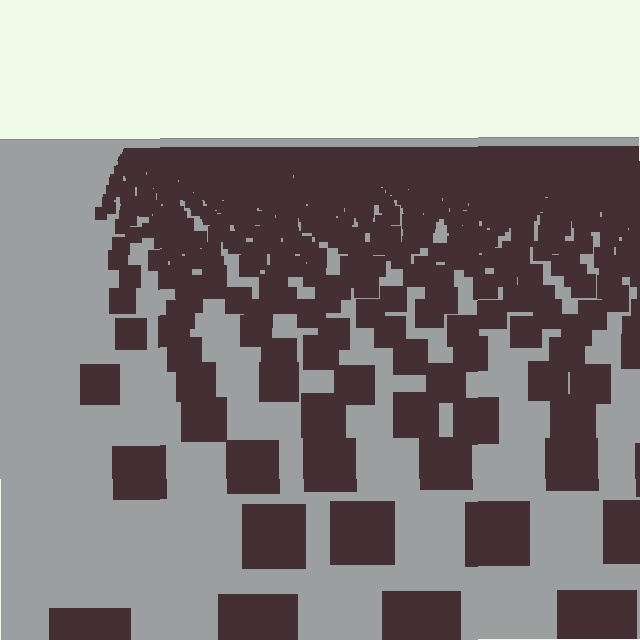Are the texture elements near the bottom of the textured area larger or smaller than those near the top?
Larger. Near the bottom, elements are closer to the viewer and appear at a bigger on-screen size.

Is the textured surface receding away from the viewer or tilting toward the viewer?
The surface is receding away from the viewer. Texture elements get smaller and denser toward the top.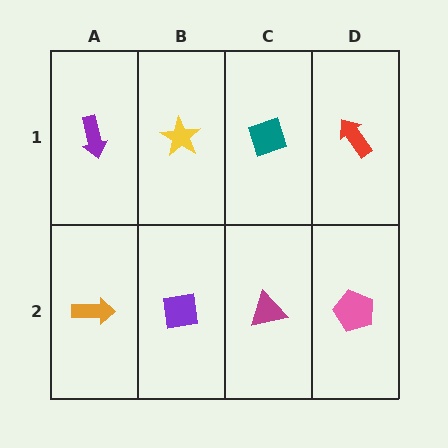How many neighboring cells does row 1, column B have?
3.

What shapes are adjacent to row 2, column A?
A purple arrow (row 1, column A), a purple square (row 2, column B).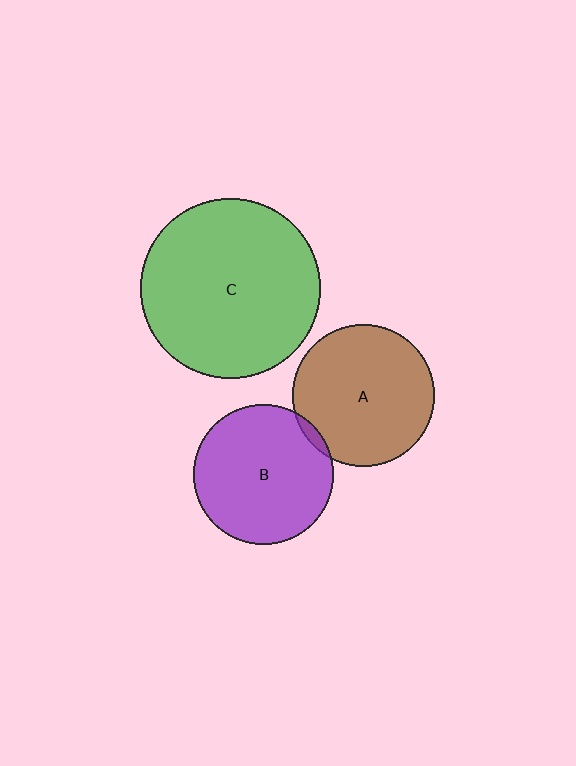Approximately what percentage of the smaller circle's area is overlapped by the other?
Approximately 5%.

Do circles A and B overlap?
Yes.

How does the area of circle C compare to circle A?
Approximately 1.6 times.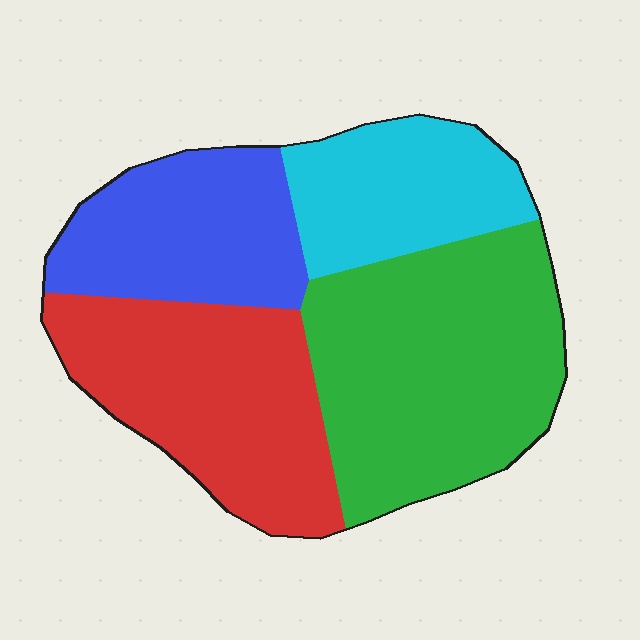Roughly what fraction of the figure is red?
Red takes up about one quarter (1/4) of the figure.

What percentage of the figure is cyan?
Cyan takes up about one sixth (1/6) of the figure.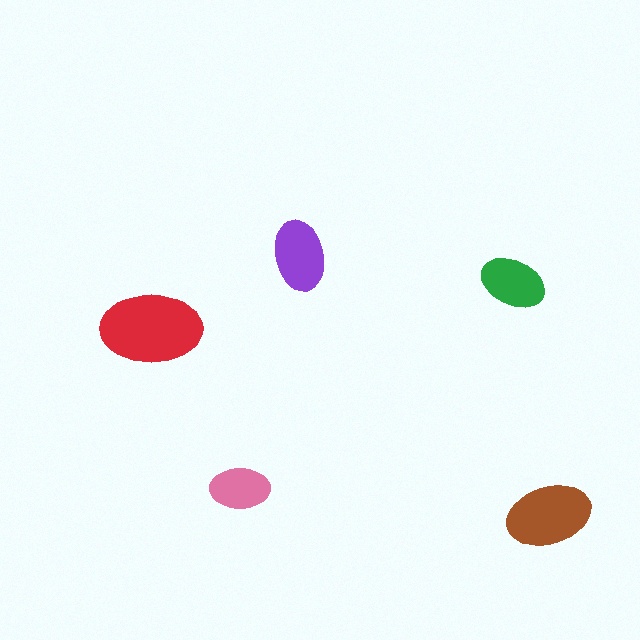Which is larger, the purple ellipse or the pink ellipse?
The purple one.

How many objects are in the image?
There are 5 objects in the image.